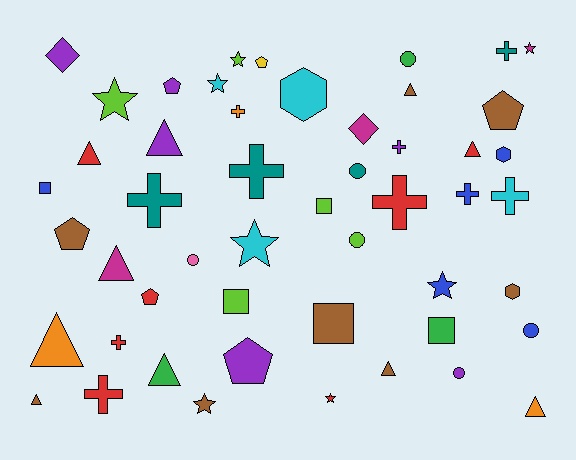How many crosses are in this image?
There are 10 crosses.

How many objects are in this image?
There are 50 objects.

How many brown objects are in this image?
There are 8 brown objects.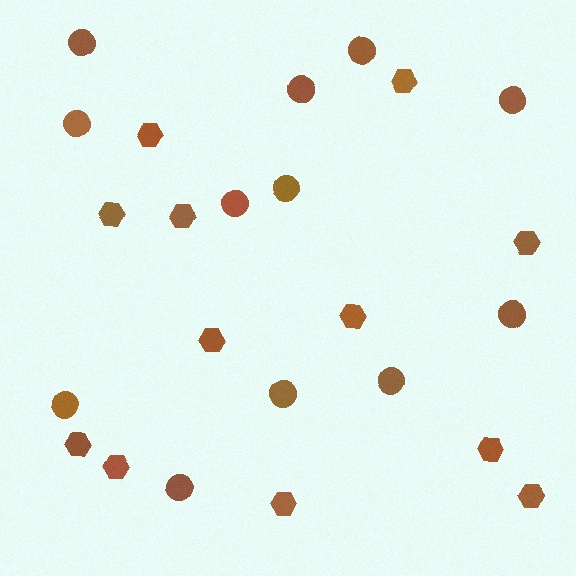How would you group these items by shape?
There are 2 groups: one group of circles (12) and one group of hexagons (12).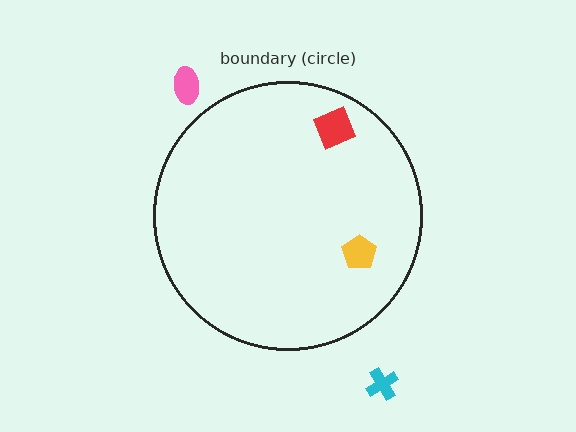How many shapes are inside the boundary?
2 inside, 2 outside.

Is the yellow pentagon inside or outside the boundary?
Inside.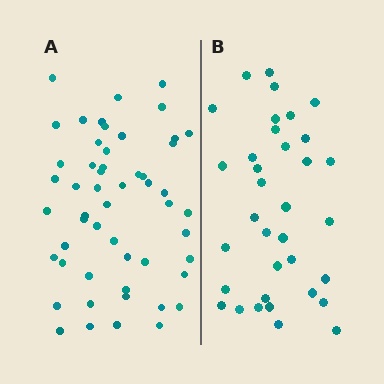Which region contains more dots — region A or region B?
Region A (the left region) has more dots.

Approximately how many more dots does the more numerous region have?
Region A has approximately 20 more dots than region B.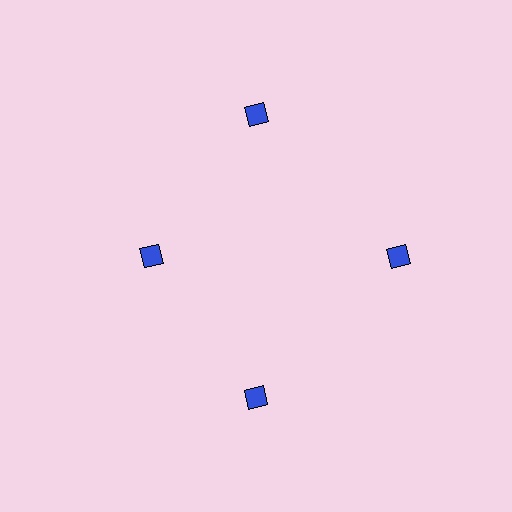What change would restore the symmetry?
The symmetry would be restored by moving it outward, back onto the ring so that all 4 diamonds sit at equal angles and equal distance from the center.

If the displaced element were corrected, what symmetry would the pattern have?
It would have 4-fold rotational symmetry — the pattern would map onto itself every 90 degrees.